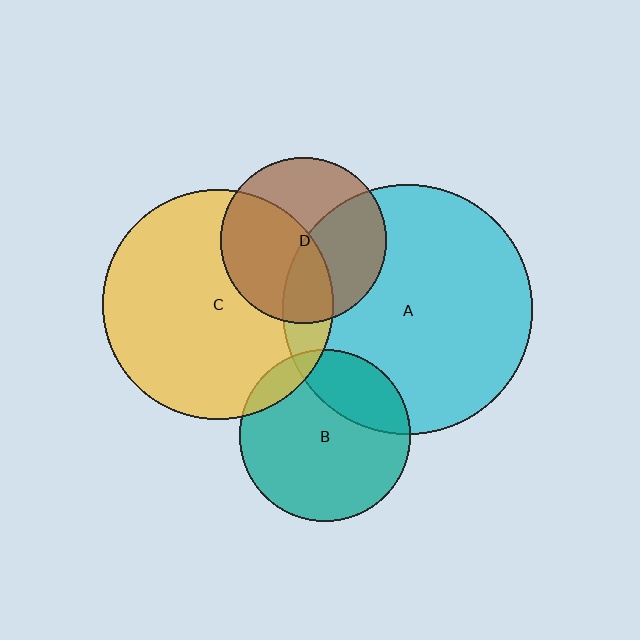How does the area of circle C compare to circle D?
Approximately 1.9 times.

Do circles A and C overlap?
Yes.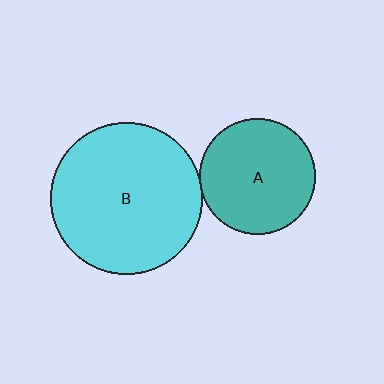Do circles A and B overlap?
Yes.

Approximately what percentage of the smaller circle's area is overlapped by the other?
Approximately 5%.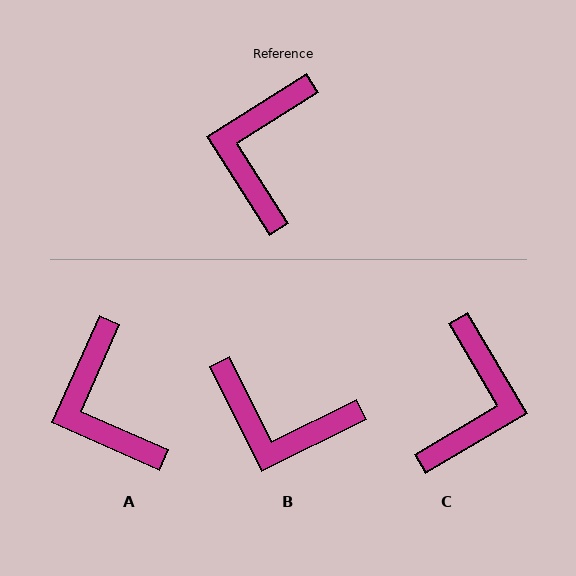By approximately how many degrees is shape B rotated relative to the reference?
Approximately 84 degrees counter-clockwise.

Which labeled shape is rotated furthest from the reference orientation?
C, about 178 degrees away.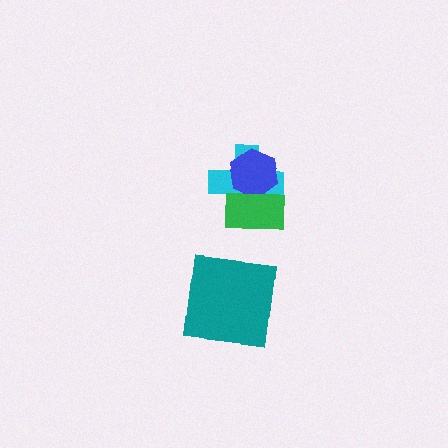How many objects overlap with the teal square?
0 objects overlap with the teal square.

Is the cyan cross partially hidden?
Yes, it is partially covered by another shape.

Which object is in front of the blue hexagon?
The green rectangle is in front of the blue hexagon.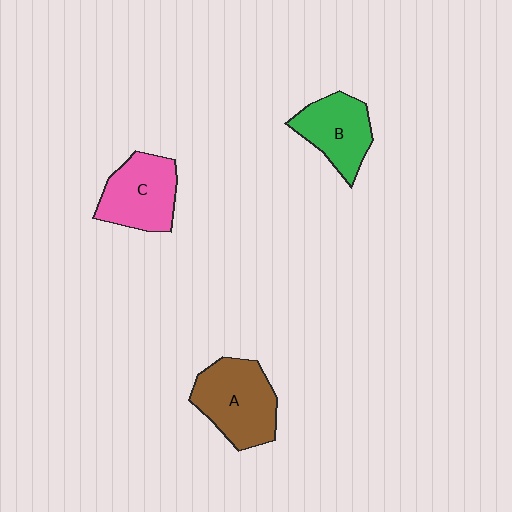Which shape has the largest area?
Shape A (brown).